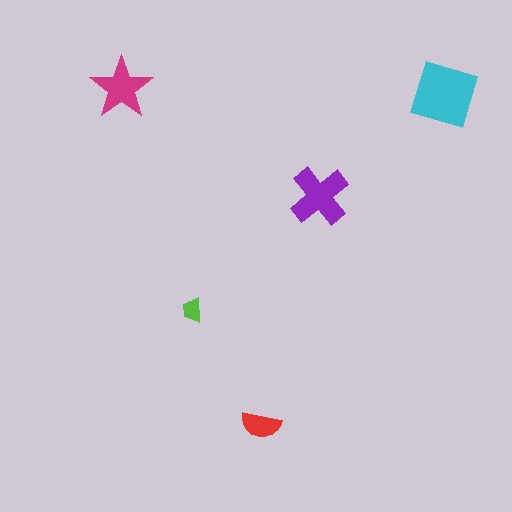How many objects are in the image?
There are 5 objects in the image.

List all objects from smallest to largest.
The lime trapezoid, the red semicircle, the magenta star, the purple cross, the cyan diamond.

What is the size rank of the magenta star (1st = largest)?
3rd.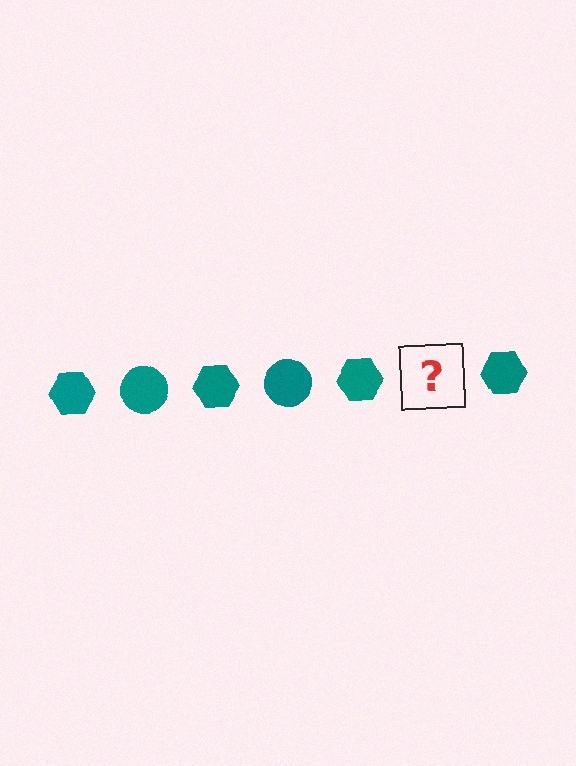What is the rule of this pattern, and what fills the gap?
The rule is that the pattern cycles through hexagon, circle shapes in teal. The gap should be filled with a teal circle.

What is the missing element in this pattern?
The missing element is a teal circle.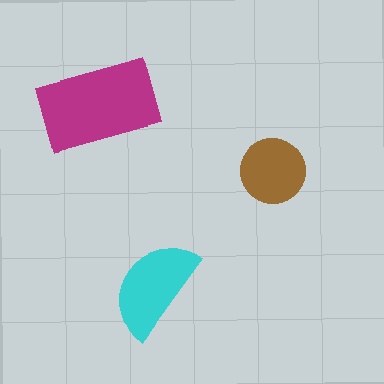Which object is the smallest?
The brown circle.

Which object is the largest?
The magenta rectangle.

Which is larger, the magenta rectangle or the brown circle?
The magenta rectangle.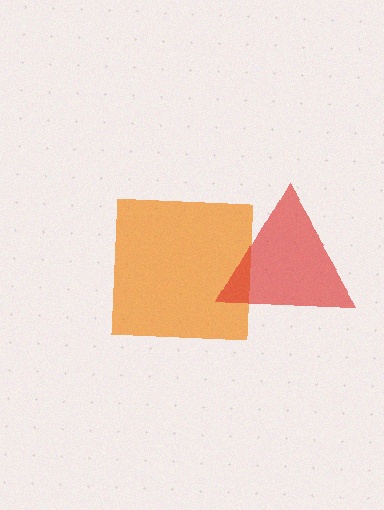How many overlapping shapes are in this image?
There are 2 overlapping shapes in the image.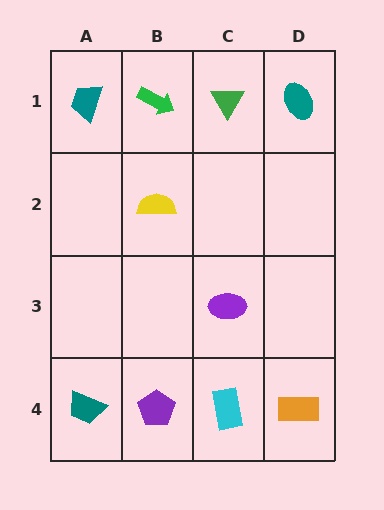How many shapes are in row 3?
1 shape.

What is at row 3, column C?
A purple ellipse.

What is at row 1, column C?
A green triangle.